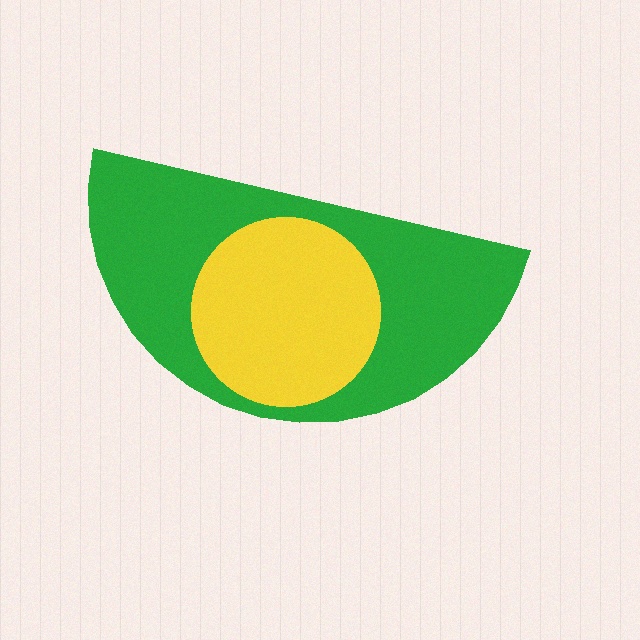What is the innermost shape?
The yellow circle.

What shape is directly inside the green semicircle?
The yellow circle.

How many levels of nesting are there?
2.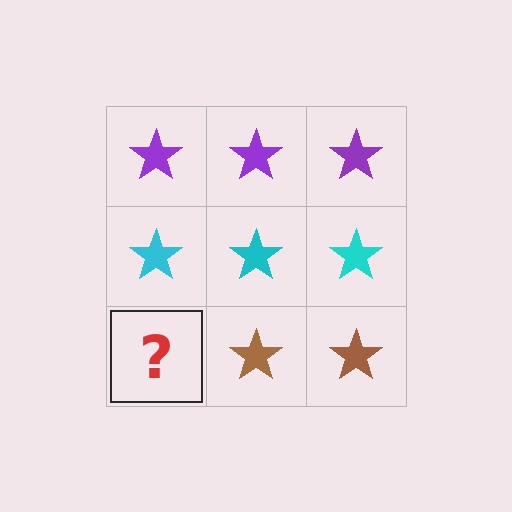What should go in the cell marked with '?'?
The missing cell should contain a brown star.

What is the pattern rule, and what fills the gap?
The rule is that each row has a consistent color. The gap should be filled with a brown star.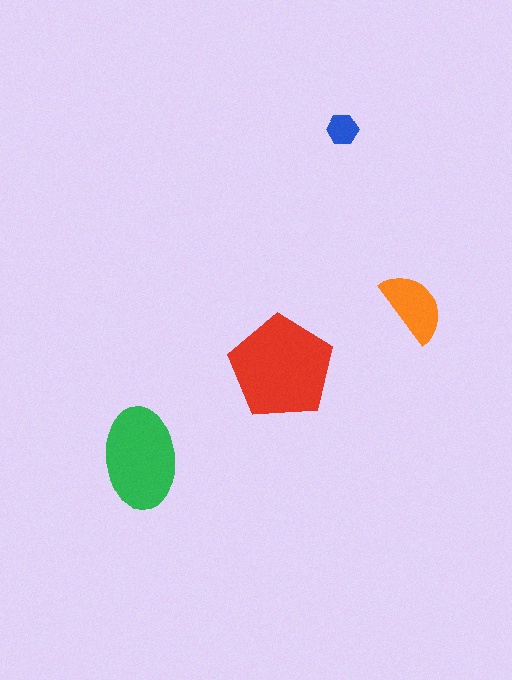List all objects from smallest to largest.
The blue hexagon, the orange semicircle, the green ellipse, the red pentagon.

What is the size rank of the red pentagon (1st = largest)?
1st.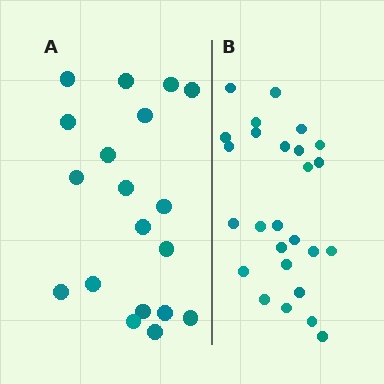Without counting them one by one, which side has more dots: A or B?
Region B (the right region) has more dots.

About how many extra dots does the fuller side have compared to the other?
Region B has roughly 8 or so more dots than region A.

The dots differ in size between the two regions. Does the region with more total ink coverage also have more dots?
No. Region A has more total ink coverage because its dots are larger, but region B actually contains more individual dots. Total area can be misleading — the number of items is what matters here.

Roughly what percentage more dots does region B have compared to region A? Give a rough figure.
About 35% more.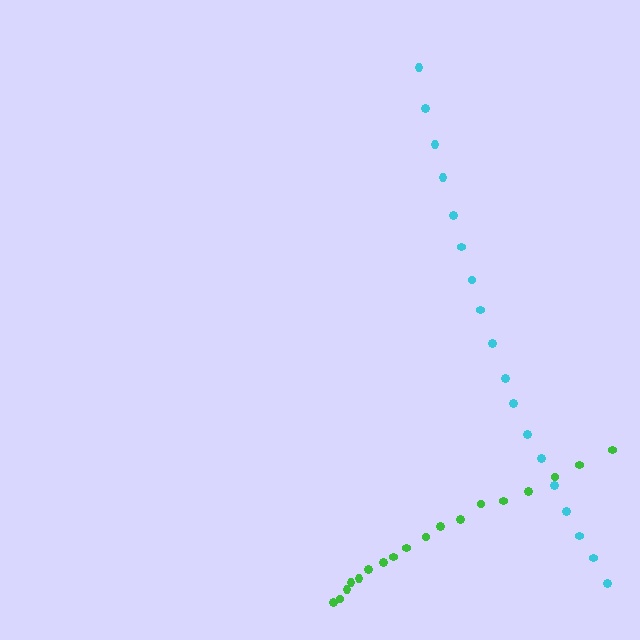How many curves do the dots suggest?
There are 2 distinct paths.